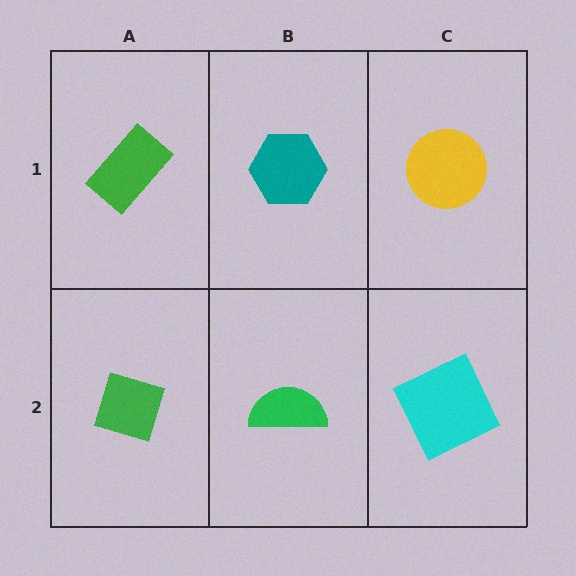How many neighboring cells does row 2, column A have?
2.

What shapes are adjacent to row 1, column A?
A green diamond (row 2, column A), a teal hexagon (row 1, column B).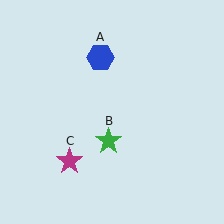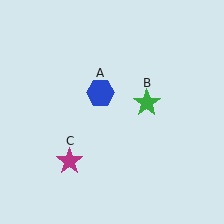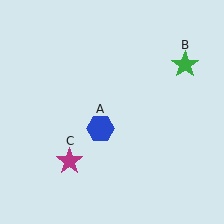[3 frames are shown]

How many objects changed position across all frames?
2 objects changed position: blue hexagon (object A), green star (object B).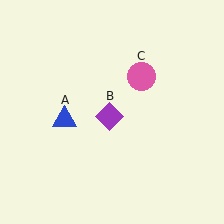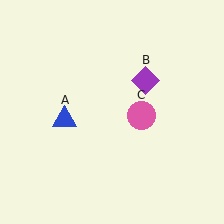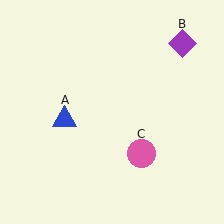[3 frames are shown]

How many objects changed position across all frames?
2 objects changed position: purple diamond (object B), pink circle (object C).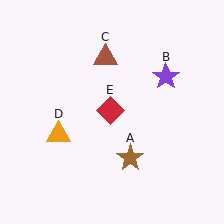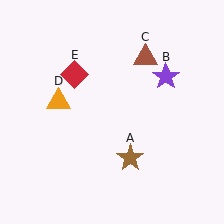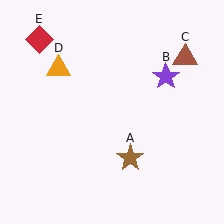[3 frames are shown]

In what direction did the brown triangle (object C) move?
The brown triangle (object C) moved right.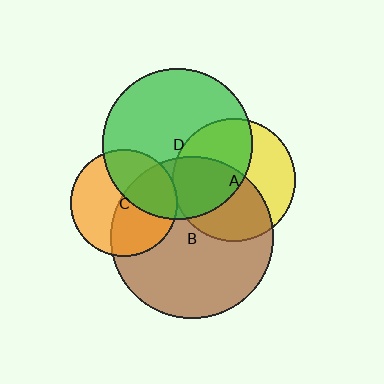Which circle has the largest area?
Circle B (brown).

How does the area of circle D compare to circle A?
Approximately 1.5 times.